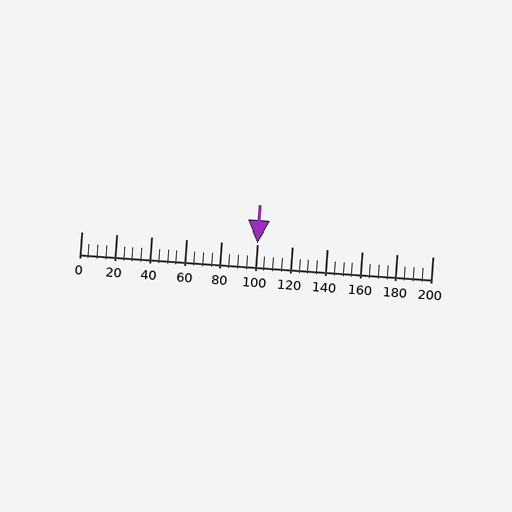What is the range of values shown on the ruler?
The ruler shows values from 0 to 200.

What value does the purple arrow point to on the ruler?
The purple arrow points to approximately 100.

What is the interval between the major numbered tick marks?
The major tick marks are spaced 20 units apart.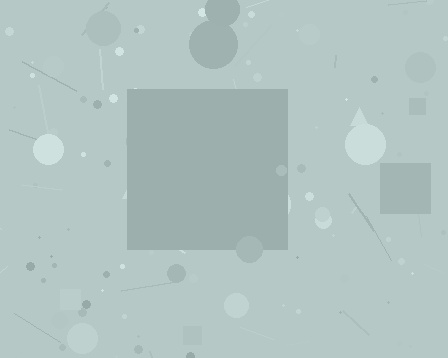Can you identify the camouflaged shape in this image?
The camouflaged shape is a square.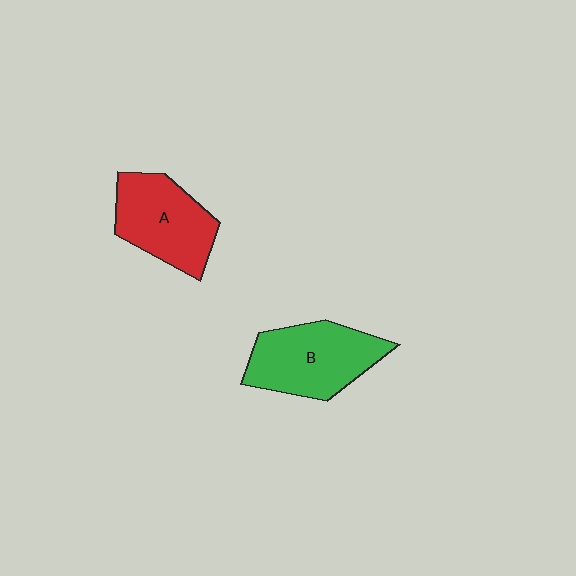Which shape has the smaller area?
Shape A (red).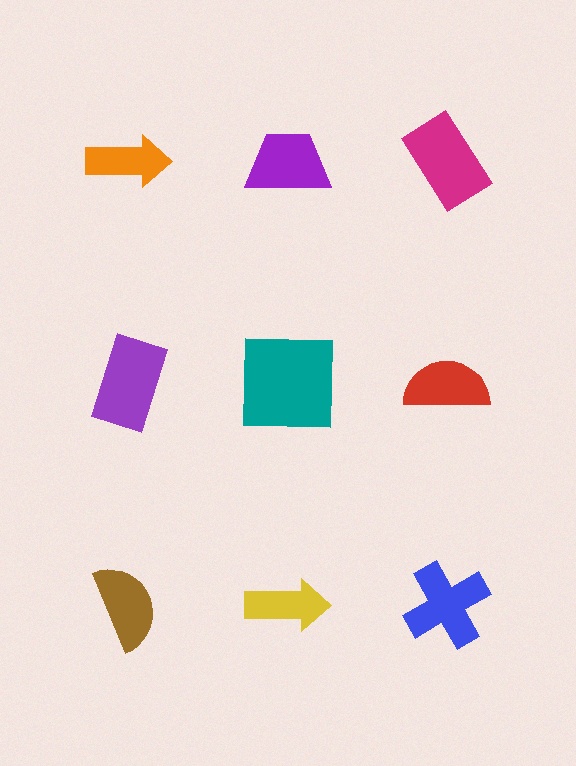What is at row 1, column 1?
An orange arrow.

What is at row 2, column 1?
A purple rectangle.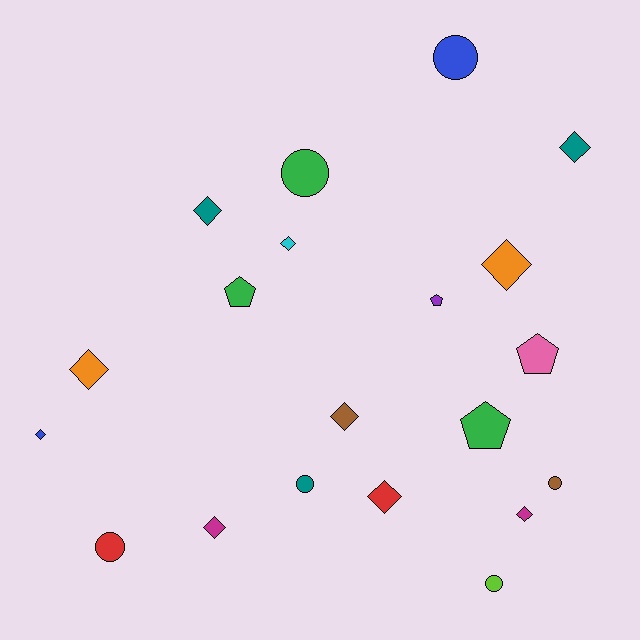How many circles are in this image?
There are 6 circles.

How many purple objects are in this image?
There is 1 purple object.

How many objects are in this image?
There are 20 objects.